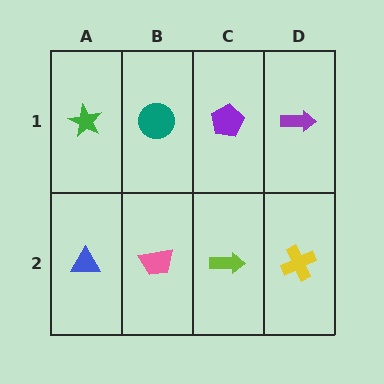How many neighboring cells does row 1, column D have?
2.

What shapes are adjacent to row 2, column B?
A teal circle (row 1, column B), a blue triangle (row 2, column A), a lime arrow (row 2, column C).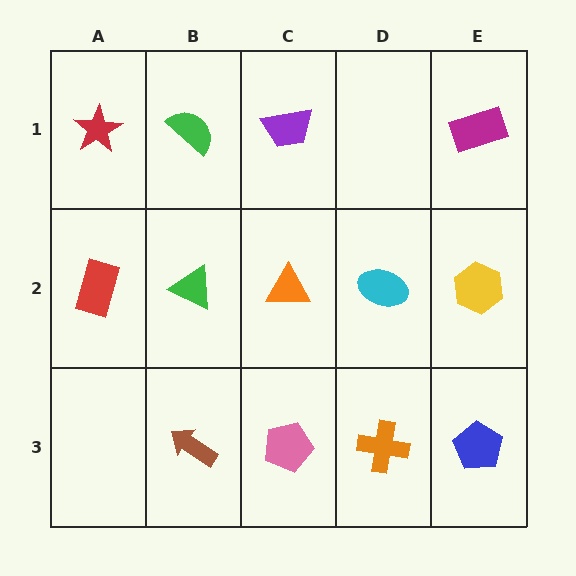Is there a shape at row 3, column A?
No, that cell is empty.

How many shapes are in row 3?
4 shapes.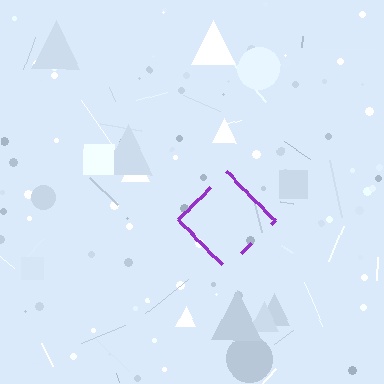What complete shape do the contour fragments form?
The contour fragments form a diamond.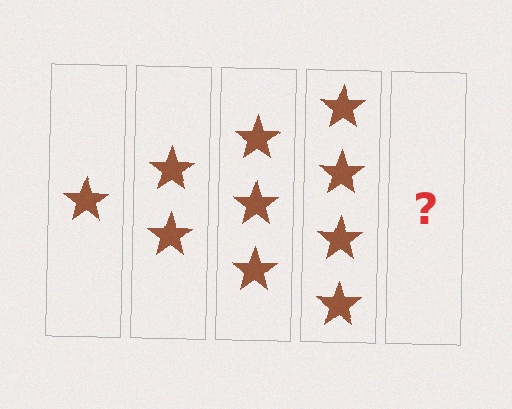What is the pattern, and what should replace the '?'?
The pattern is that each step adds one more star. The '?' should be 5 stars.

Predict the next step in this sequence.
The next step is 5 stars.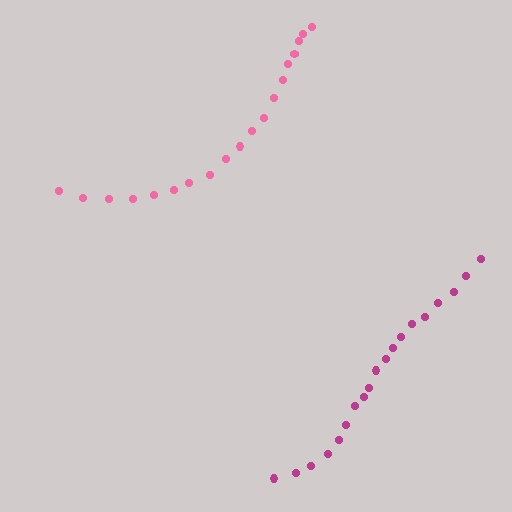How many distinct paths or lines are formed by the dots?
There are 2 distinct paths.